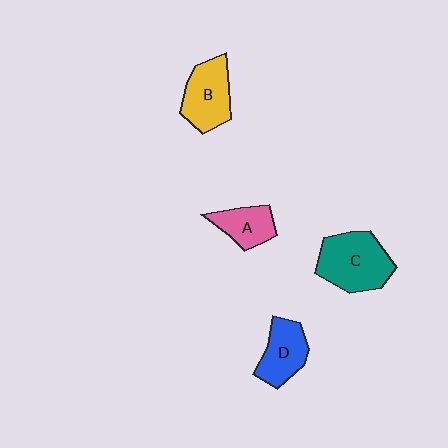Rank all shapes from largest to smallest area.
From largest to smallest: C (teal), B (yellow), D (blue), A (pink).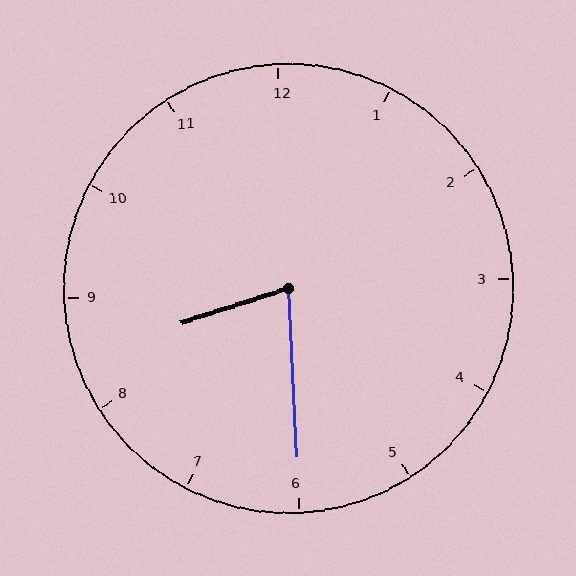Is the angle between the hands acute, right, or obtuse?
It is acute.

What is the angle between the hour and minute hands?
Approximately 75 degrees.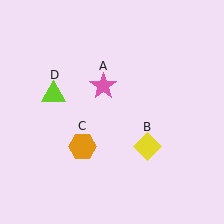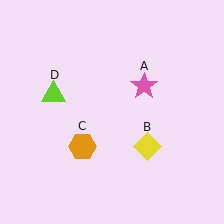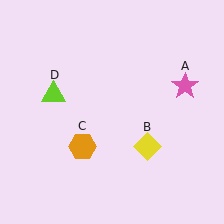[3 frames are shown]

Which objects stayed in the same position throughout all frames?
Yellow diamond (object B) and orange hexagon (object C) and lime triangle (object D) remained stationary.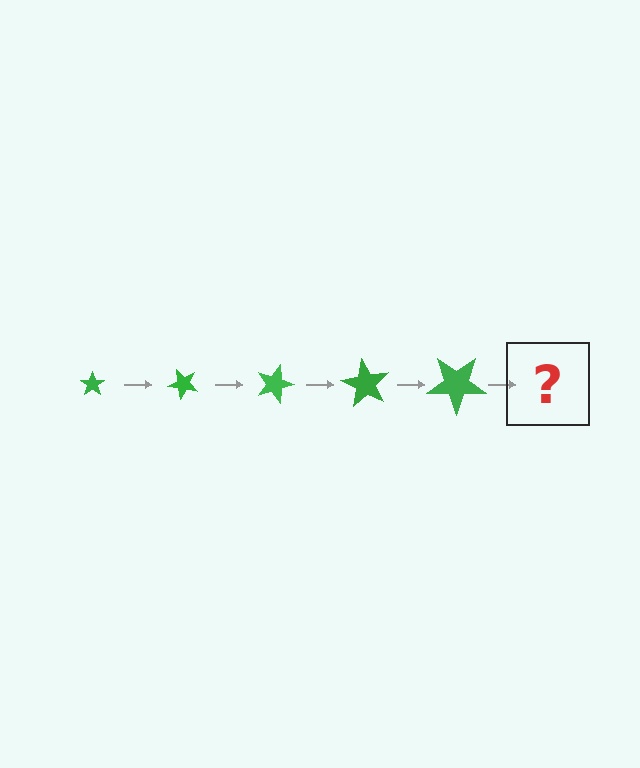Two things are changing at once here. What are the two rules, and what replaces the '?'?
The two rules are that the star grows larger each step and it rotates 45 degrees each step. The '?' should be a star, larger than the previous one and rotated 225 degrees from the start.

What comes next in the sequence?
The next element should be a star, larger than the previous one and rotated 225 degrees from the start.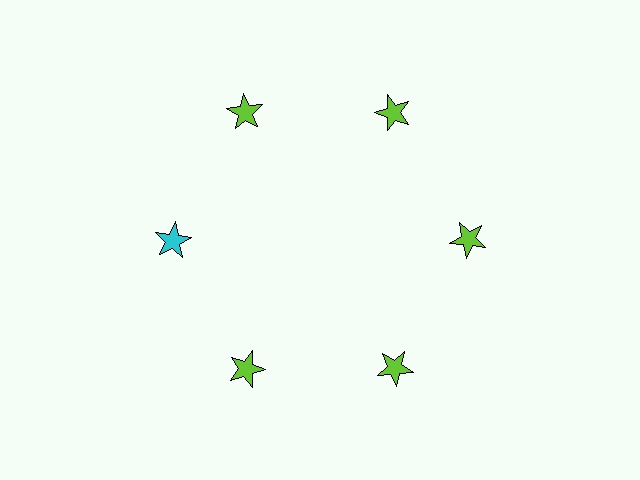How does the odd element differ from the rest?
It has a different color: cyan instead of lime.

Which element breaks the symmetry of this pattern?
The cyan star at roughly the 9 o'clock position breaks the symmetry. All other shapes are lime stars.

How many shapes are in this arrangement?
There are 6 shapes arranged in a ring pattern.